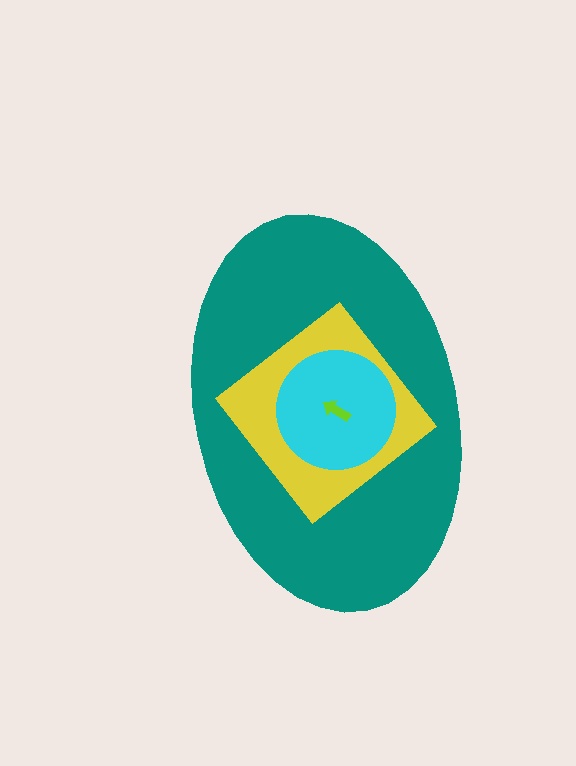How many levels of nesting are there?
4.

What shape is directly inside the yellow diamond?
The cyan circle.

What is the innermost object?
The lime arrow.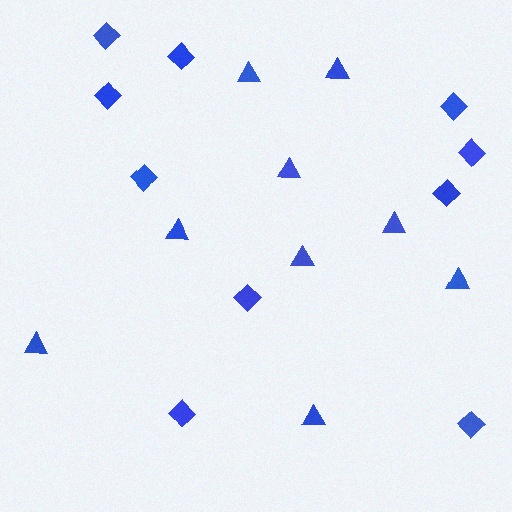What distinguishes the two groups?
There are 2 groups: one group of diamonds (10) and one group of triangles (9).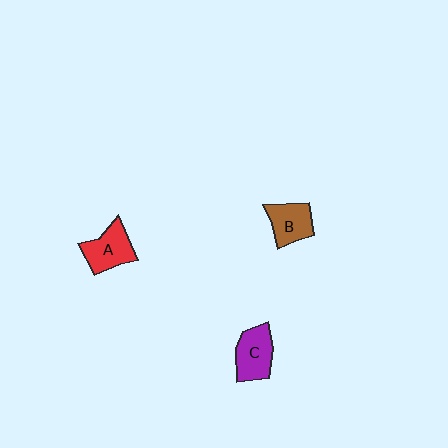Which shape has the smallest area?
Shape B (brown).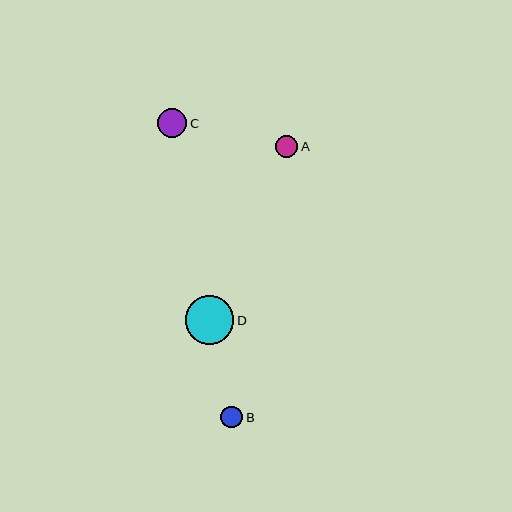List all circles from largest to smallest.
From largest to smallest: D, C, A, B.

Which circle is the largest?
Circle D is the largest with a size of approximately 48 pixels.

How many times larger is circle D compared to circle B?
Circle D is approximately 2.2 times the size of circle B.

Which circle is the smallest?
Circle B is the smallest with a size of approximately 22 pixels.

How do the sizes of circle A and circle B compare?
Circle A and circle B are approximately the same size.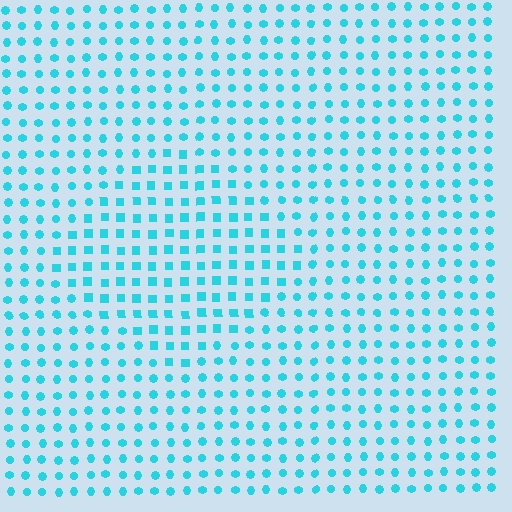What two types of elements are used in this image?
The image uses squares inside the diamond region and circles outside it.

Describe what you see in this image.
The image is filled with small cyan elements arranged in a uniform grid. A diamond-shaped region contains squares, while the surrounding area contains circles. The boundary is defined purely by the change in element shape.